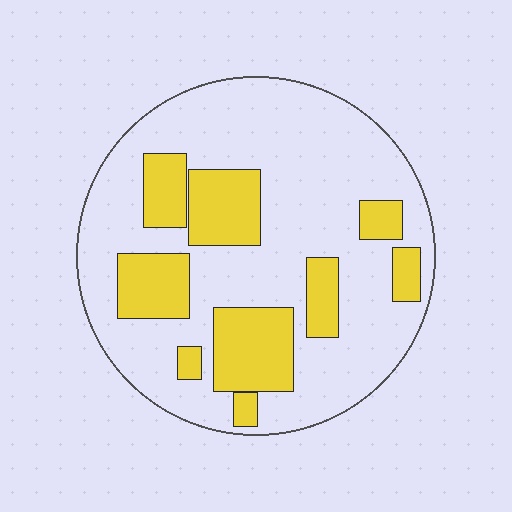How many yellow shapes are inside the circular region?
9.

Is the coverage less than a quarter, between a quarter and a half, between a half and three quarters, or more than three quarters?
Between a quarter and a half.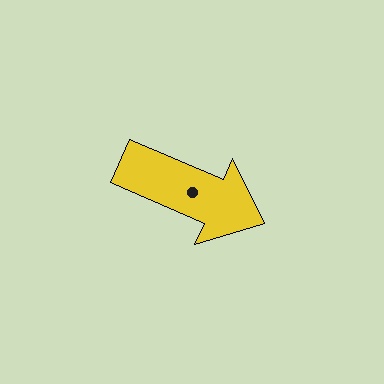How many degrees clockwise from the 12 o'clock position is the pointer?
Approximately 113 degrees.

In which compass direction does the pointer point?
Southeast.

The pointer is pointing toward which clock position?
Roughly 4 o'clock.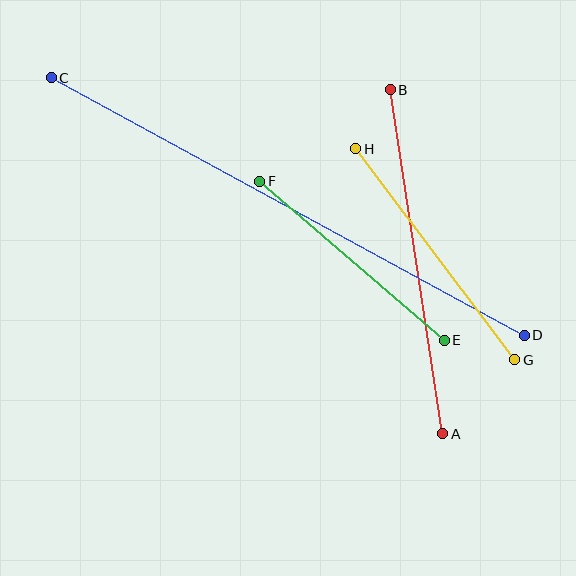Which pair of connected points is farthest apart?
Points C and D are farthest apart.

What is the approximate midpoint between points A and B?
The midpoint is at approximately (416, 262) pixels.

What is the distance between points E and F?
The distance is approximately 244 pixels.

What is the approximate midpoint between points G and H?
The midpoint is at approximately (435, 254) pixels.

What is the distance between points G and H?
The distance is approximately 264 pixels.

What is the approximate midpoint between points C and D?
The midpoint is at approximately (288, 207) pixels.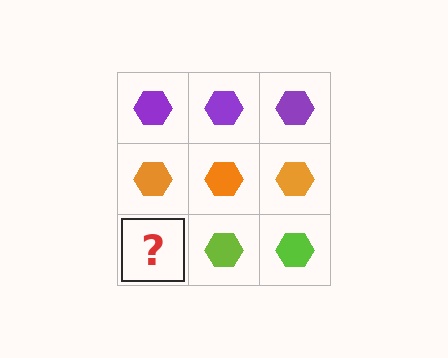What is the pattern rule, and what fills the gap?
The rule is that each row has a consistent color. The gap should be filled with a lime hexagon.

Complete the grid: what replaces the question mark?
The question mark should be replaced with a lime hexagon.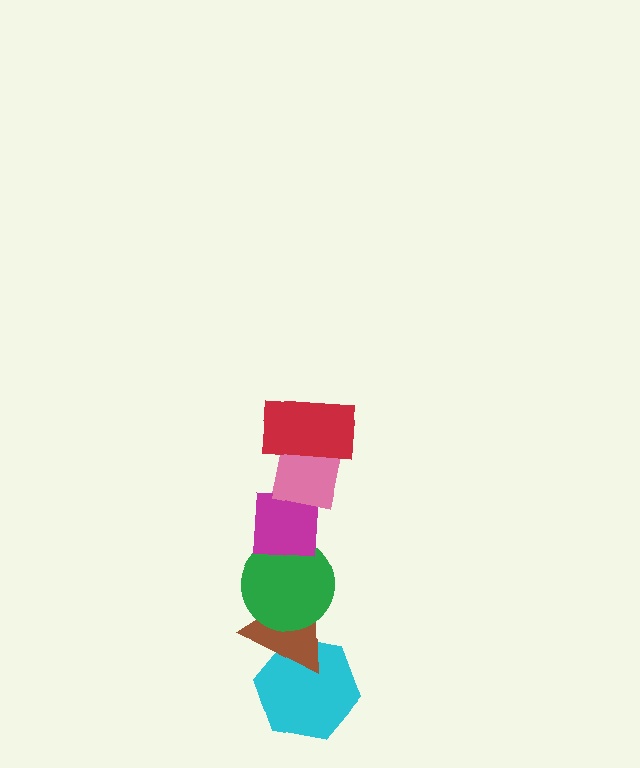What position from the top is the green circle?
The green circle is 4th from the top.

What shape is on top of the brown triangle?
The green circle is on top of the brown triangle.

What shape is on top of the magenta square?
The pink square is on top of the magenta square.